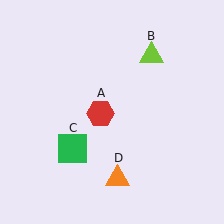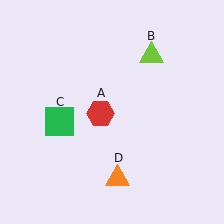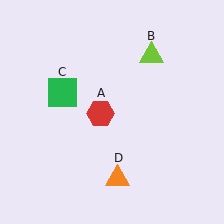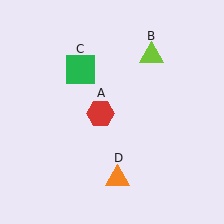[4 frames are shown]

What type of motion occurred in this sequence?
The green square (object C) rotated clockwise around the center of the scene.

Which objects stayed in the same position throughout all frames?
Red hexagon (object A) and lime triangle (object B) and orange triangle (object D) remained stationary.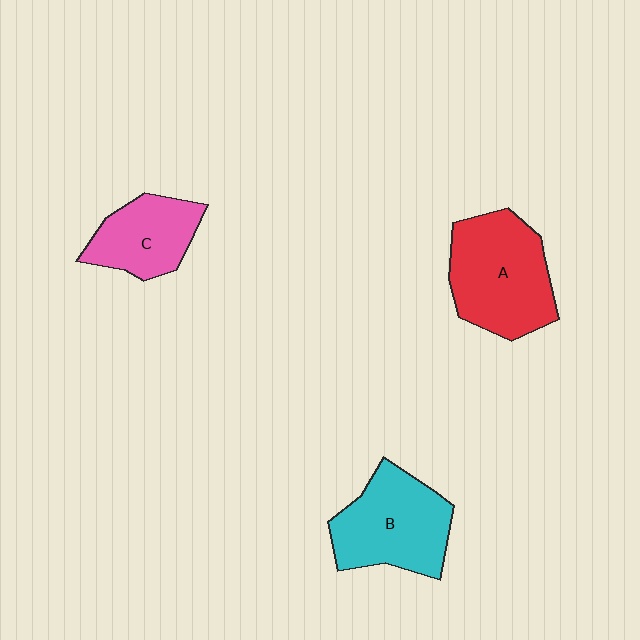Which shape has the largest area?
Shape A (red).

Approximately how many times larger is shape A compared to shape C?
Approximately 1.5 times.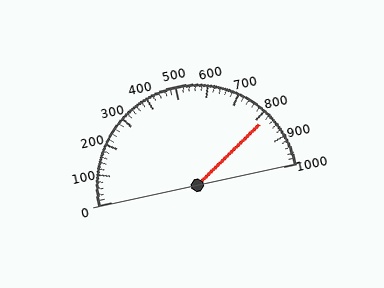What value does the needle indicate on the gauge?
The needle indicates approximately 820.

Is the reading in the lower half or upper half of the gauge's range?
The reading is in the upper half of the range (0 to 1000).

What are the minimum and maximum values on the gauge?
The gauge ranges from 0 to 1000.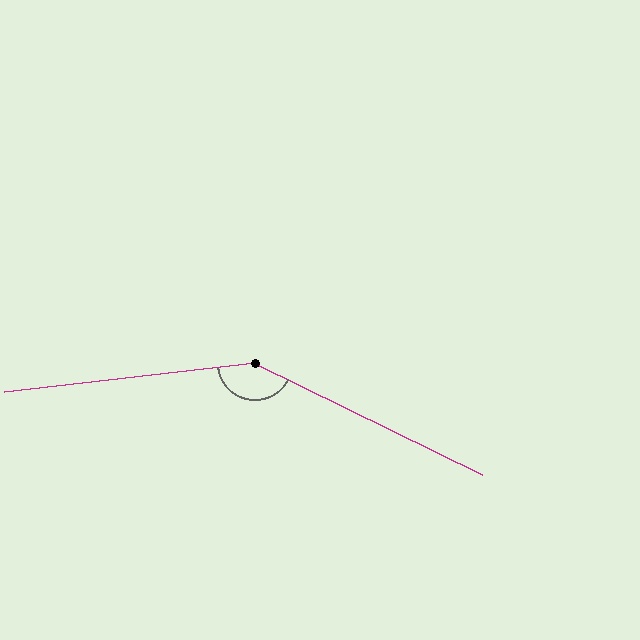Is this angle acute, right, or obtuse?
It is obtuse.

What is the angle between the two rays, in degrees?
Approximately 147 degrees.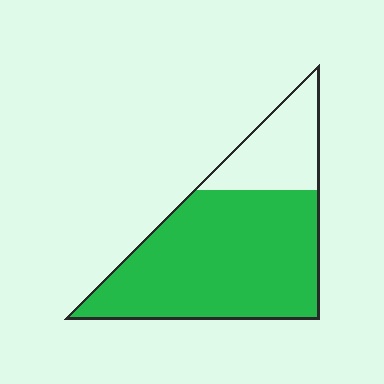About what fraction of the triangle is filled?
About three quarters (3/4).